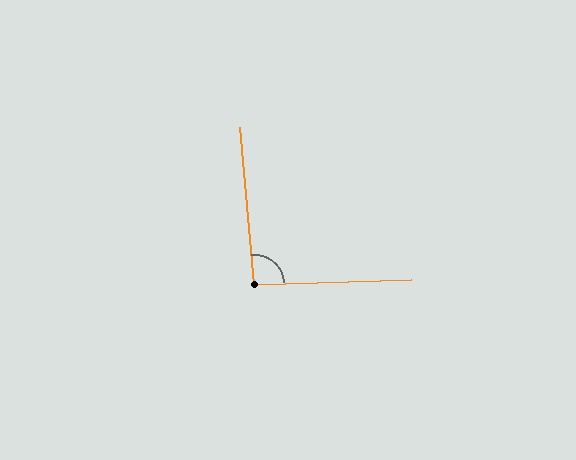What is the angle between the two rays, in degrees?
Approximately 94 degrees.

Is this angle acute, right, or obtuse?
It is approximately a right angle.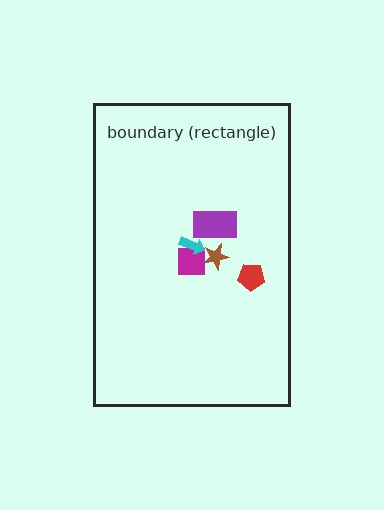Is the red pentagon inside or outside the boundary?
Inside.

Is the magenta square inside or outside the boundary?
Inside.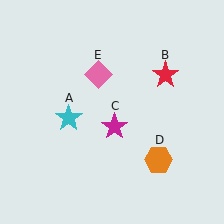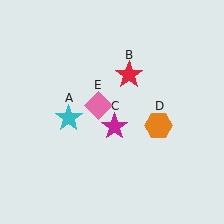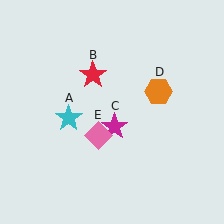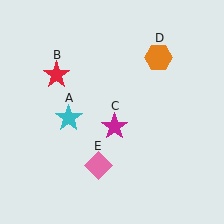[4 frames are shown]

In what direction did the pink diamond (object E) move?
The pink diamond (object E) moved down.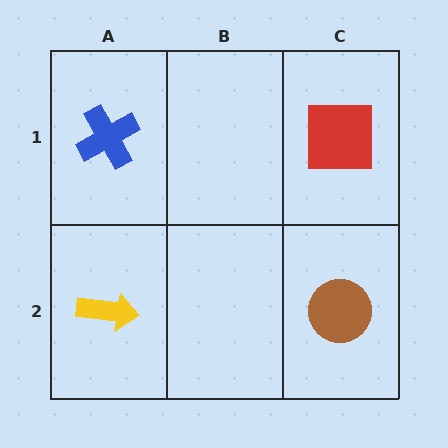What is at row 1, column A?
A blue cross.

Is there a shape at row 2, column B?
No, that cell is empty.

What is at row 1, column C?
A red square.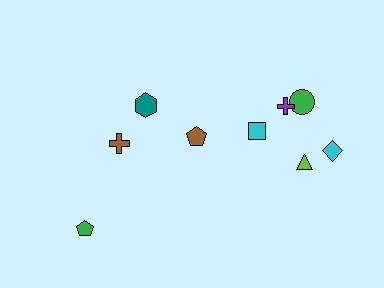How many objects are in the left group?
There are 3 objects.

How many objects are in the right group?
There are 6 objects.